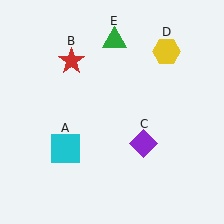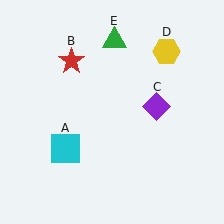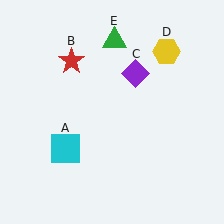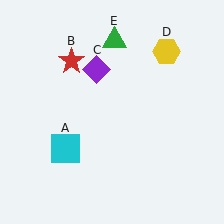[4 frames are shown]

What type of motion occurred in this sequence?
The purple diamond (object C) rotated counterclockwise around the center of the scene.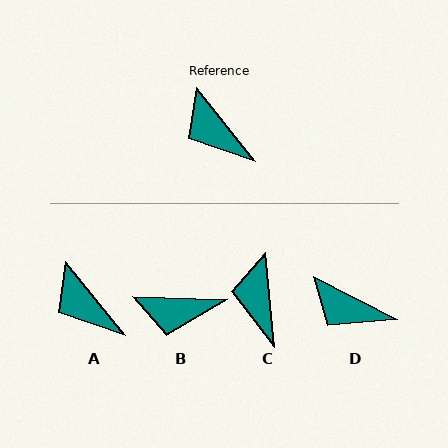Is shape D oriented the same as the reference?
No, it is off by about 24 degrees.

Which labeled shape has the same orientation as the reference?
A.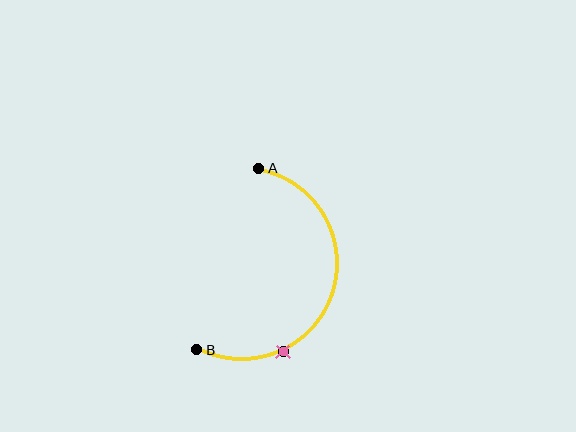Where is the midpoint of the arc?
The arc midpoint is the point on the curve farthest from the straight line joining A and B. It sits to the right of that line.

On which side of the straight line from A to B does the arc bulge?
The arc bulges to the right of the straight line connecting A and B.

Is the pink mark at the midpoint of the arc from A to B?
No. The pink mark lies on the arc but is closer to endpoint B. The arc midpoint would be at the point on the curve equidistant along the arc from both A and B.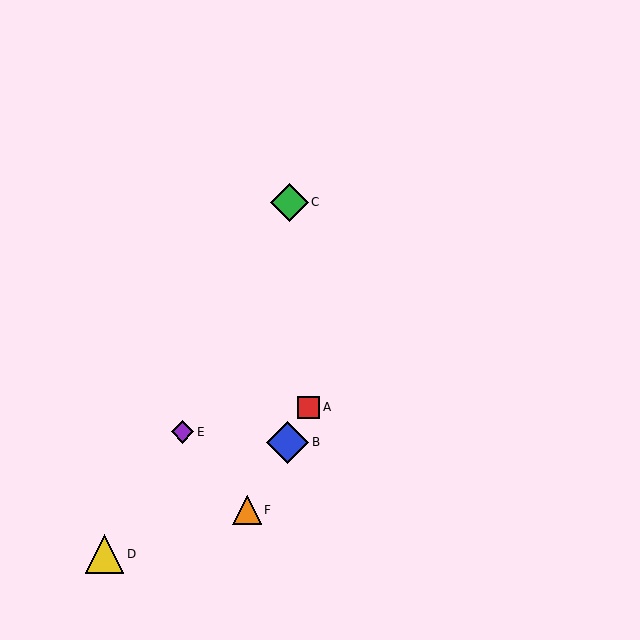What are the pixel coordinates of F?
Object F is at (247, 510).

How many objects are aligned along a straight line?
3 objects (A, B, F) are aligned along a straight line.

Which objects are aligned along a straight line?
Objects A, B, F are aligned along a straight line.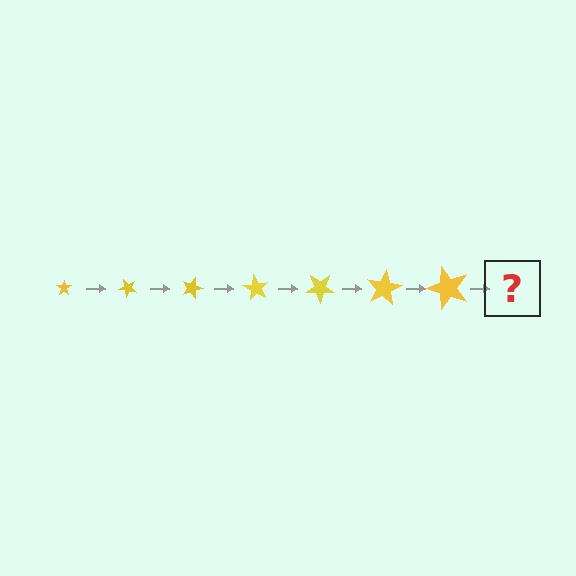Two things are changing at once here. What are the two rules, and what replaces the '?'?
The two rules are that the star grows larger each step and it rotates 45 degrees each step. The '?' should be a star, larger than the previous one and rotated 315 degrees from the start.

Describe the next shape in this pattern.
It should be a star, larger than the previous one and rotated 315 degrees from the start.